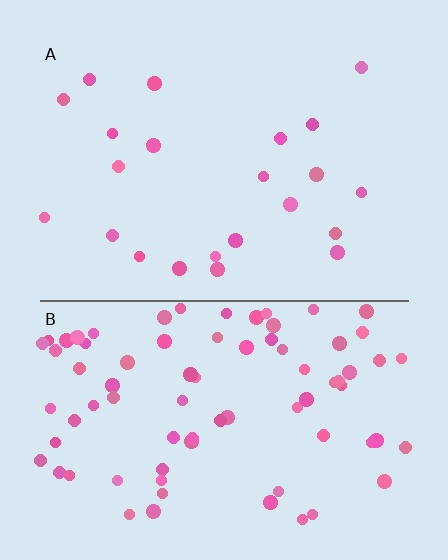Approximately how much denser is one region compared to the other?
Approximately 3.6× — region B over region A.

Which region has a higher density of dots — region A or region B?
B (the bottom).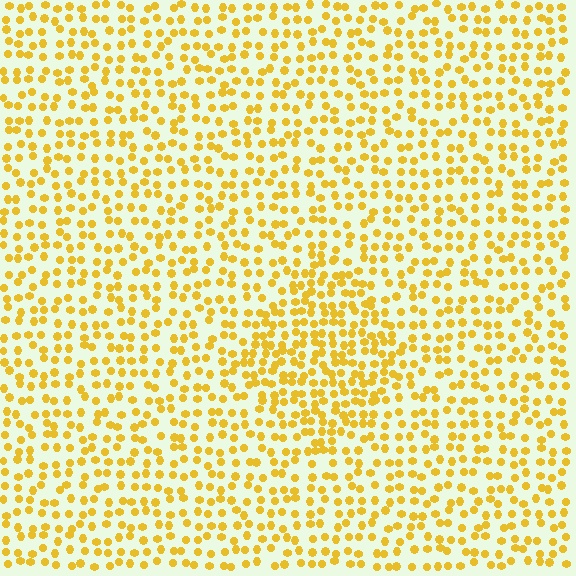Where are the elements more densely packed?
The elements are more densely packed inside the diamond boundary.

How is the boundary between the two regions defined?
The boundary is defined by a change in element density (approximately 1.6x ratio). All elements are the same color, size, and shape.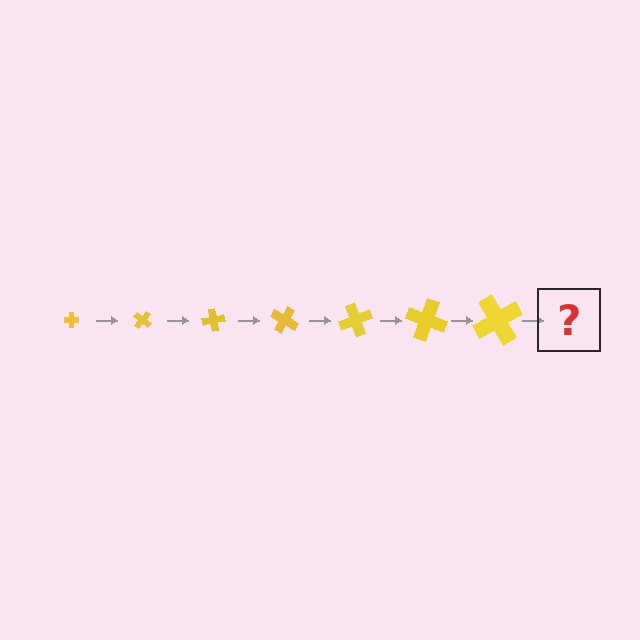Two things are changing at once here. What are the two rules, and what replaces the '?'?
The two rules are that the cross grows larger each step and it rotates 40 degrees each step. The '?' should be a cross, larger than the previous one and rotated 280 degrees from the start.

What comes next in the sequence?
The next element should be a cross, larger than the previous one and rotated 280 degrees from the start.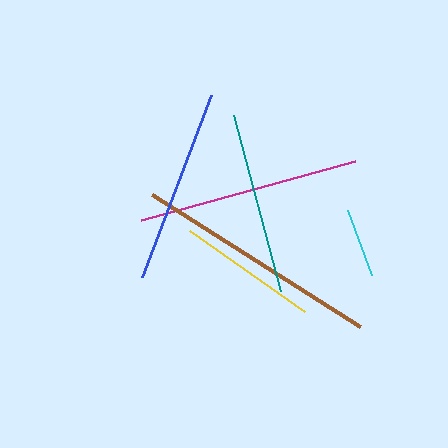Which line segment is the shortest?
The cyan line is the shortest at approximately 70 pixels.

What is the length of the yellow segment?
The yellow segment is approximately 141 pixels long.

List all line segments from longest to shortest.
From longest to shortest: brown, magenta, blue, teal, yellow, cyan.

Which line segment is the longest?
The brown line is the longest at approximately 246 pixels.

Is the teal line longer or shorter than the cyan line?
The teal line is longer than the cyan line.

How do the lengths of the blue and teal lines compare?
The blue and teal lines are approximately the same length.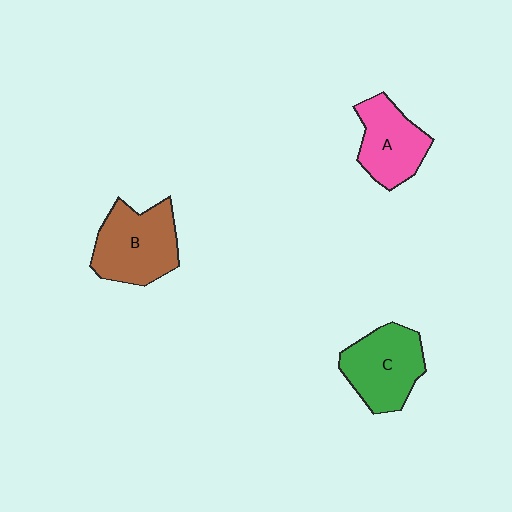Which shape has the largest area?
Shape B (brown).